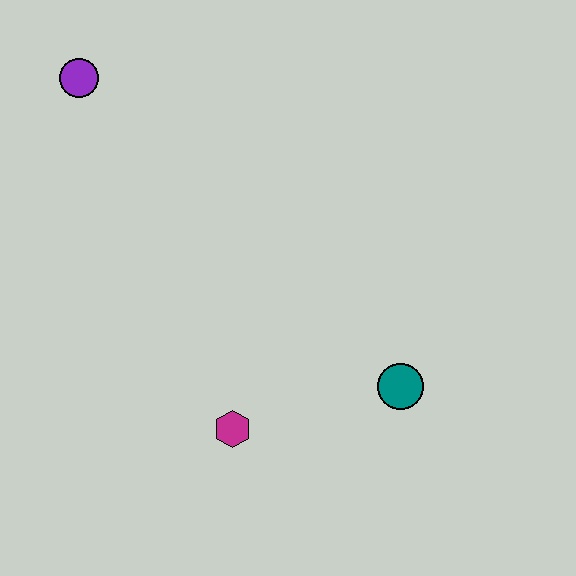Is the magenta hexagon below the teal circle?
Yes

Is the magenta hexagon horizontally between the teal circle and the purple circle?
Yes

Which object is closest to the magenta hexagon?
The teal circle is closest to the magenta hexagon.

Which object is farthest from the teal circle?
The purple circle is farthest from the teal circle.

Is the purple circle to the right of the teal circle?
No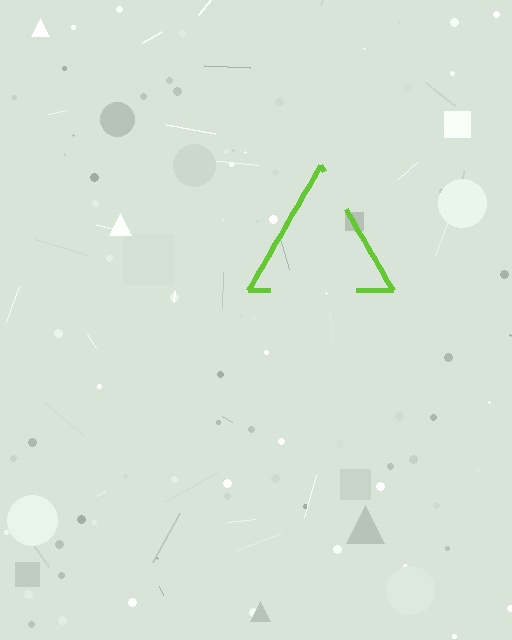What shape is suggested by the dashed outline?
The dashed outline suggests a triangle.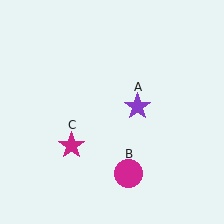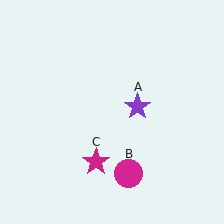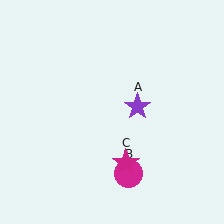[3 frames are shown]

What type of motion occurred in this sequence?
The magenta star (object C) rotated counterclockwise around the center of the scene.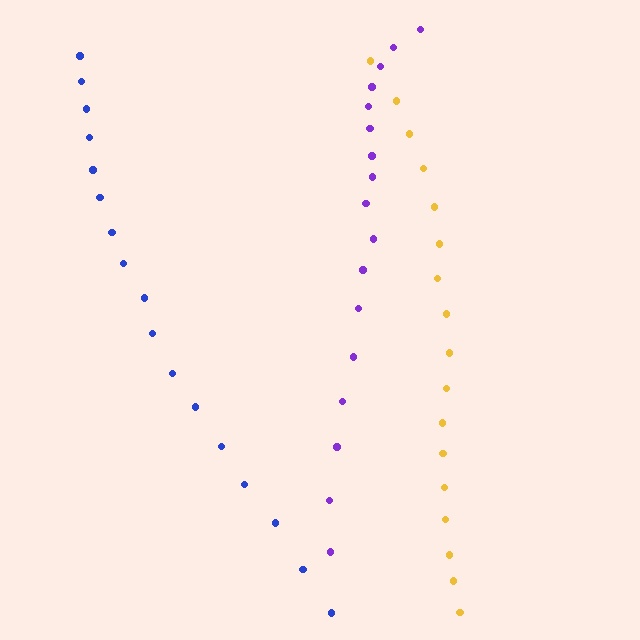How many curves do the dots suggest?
There are 3 distinct paths.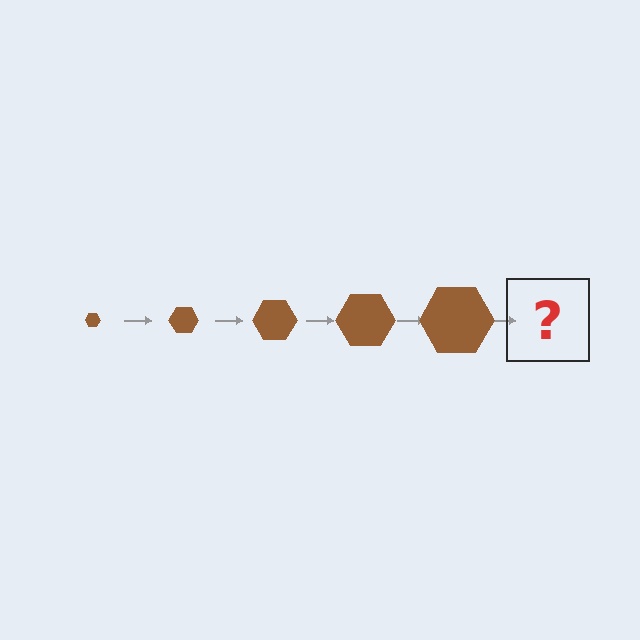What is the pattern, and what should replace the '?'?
The pattern is that the hexagon gets progressively larger each step. The '?' should be a brown hexagon, larger than the previous one.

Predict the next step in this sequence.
The next step is a brown hexagon, larger than the previous one.